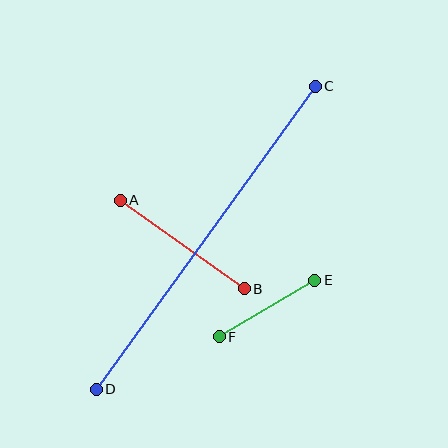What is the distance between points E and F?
The distance is approximately 111 pixels.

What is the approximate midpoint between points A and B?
The midpoint is at approximately (182, 245) pixels.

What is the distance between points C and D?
The distance is approximately 374 pixels.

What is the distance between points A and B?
The distance is approximately 152 pixels.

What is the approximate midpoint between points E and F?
The midpoint is at approximately (267, 308) pixels.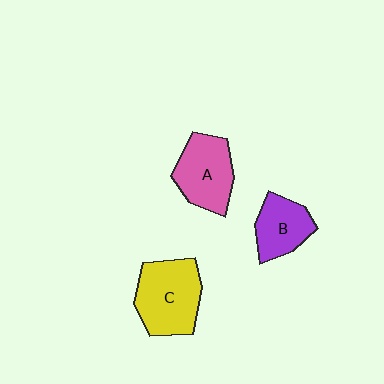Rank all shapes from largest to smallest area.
From largest to smallest: C (yellow), A (pink), B (purple).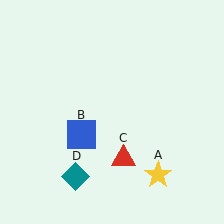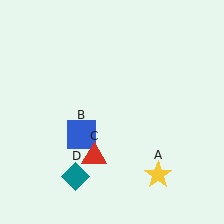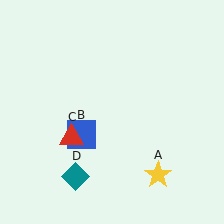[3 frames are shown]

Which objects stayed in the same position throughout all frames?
Yellow star (object A) and blue square (object B) and teal diamond (object D) remained stationary.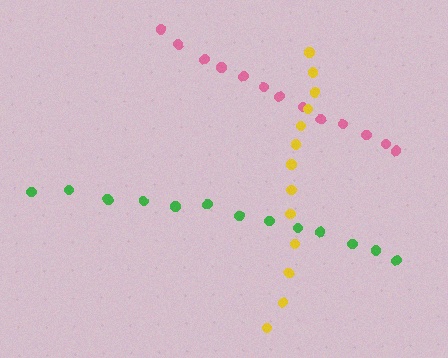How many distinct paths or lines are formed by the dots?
There are 3 distinct paths.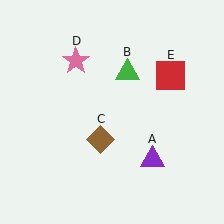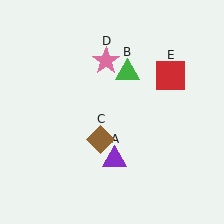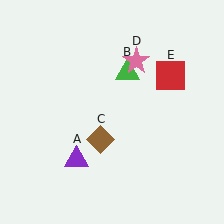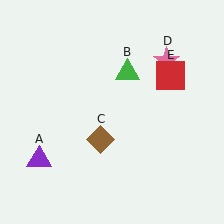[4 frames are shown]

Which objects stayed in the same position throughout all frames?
Green triangle (object B) and brown diamond (object C) and red square (object E) remained stationary.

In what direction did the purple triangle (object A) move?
The purple triangle (object A) moved left.